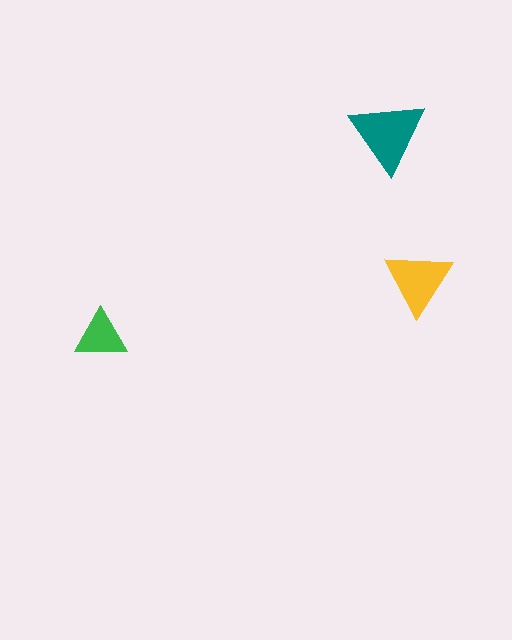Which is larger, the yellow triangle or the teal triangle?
The teal one.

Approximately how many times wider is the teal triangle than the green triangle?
About 1.5 times wider.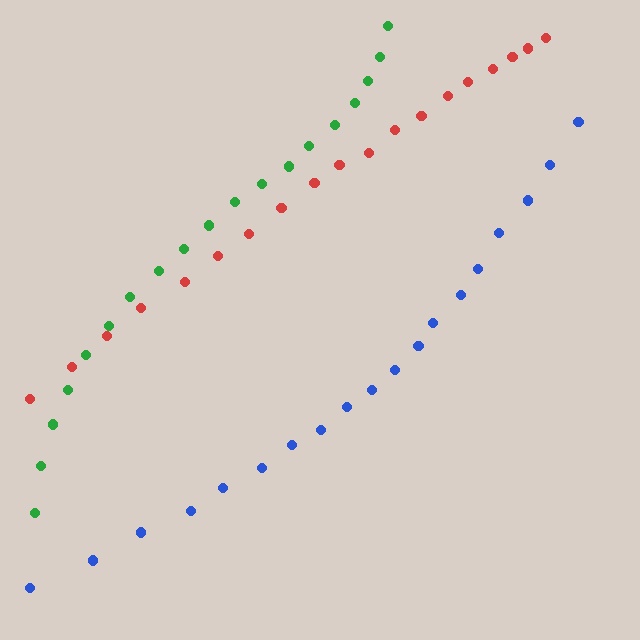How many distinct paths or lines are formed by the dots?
There are 3 distinct paths.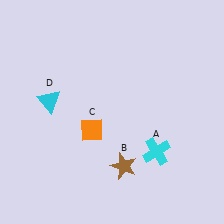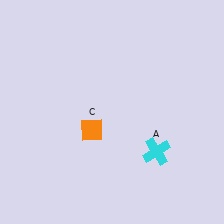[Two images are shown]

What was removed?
The brown star (B), the cyan triangle (D) were removed in Image 2.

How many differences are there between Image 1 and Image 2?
There are 2 differences between the two images.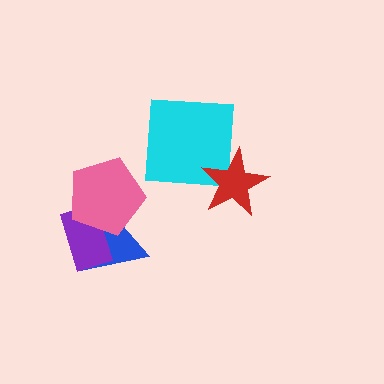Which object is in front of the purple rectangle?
The pink pentagon is in front of the purple rectangle.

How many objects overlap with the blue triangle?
2 objects overlap with the blue triangle.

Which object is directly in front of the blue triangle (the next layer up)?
The purple rectangle is directly in front of the blue triangle.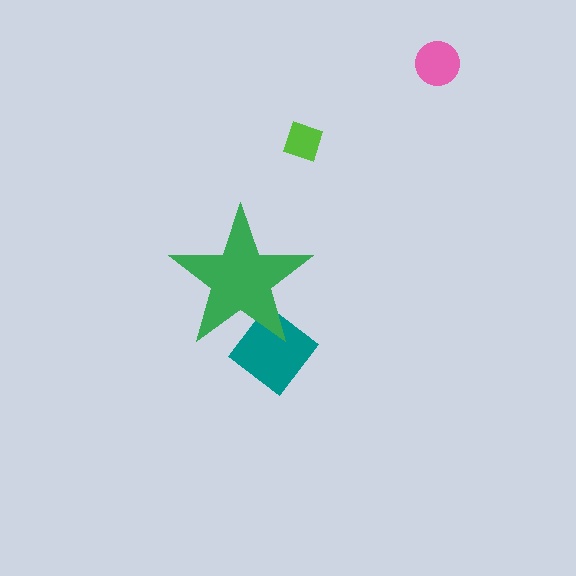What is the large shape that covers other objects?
A green star.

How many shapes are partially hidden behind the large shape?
1 shape is partially hidden.